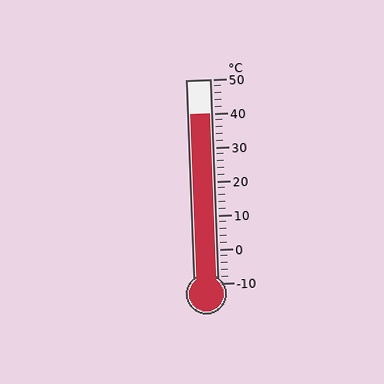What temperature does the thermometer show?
The thermometer shows approximately 40°C.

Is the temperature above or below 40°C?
The temperature is at 40°C.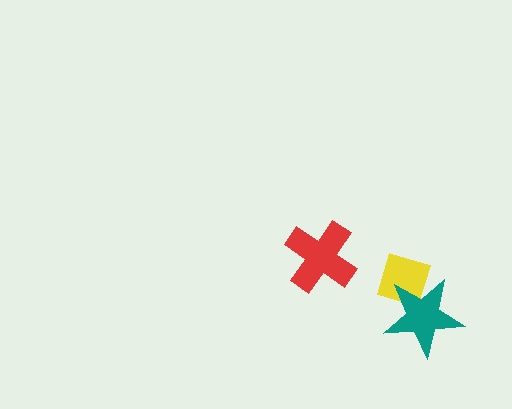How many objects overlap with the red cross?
0 objects overlap with the red cross.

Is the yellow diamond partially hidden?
Yes, it is partially covered by another shape.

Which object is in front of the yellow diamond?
The teal star is in front of the yellow diamond.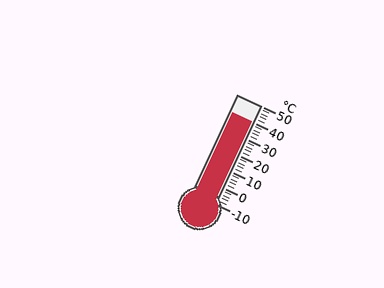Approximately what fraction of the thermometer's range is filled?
The thermometer is filled to approximately 85% of its range.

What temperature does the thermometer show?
The thermometer shows approximately 40°C.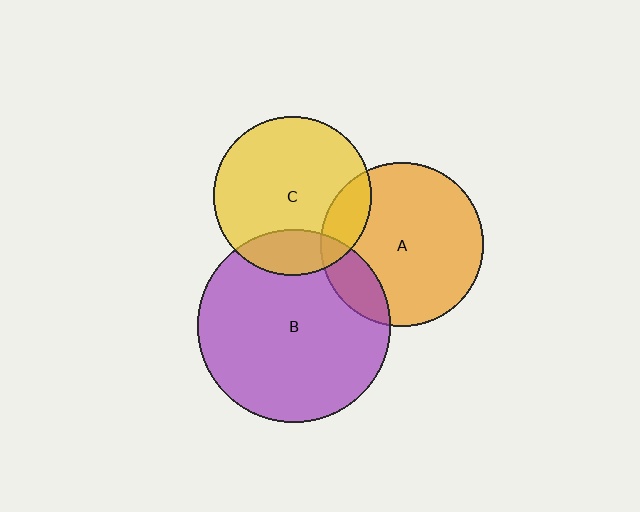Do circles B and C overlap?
Yes.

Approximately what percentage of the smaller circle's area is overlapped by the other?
Approximately 20%.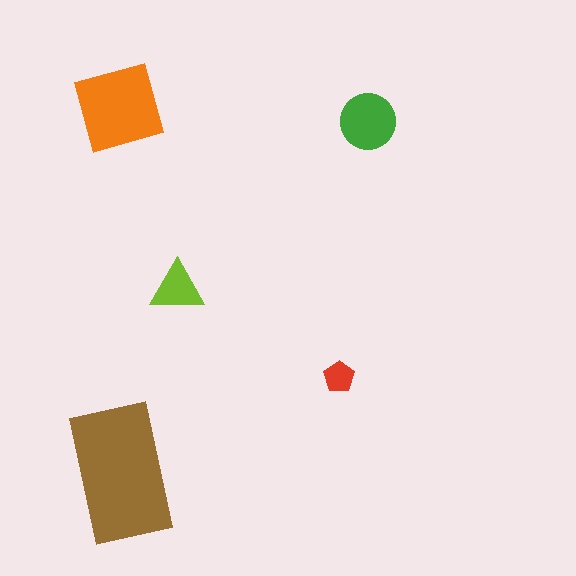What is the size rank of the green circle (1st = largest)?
3rd.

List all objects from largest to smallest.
The brown rectangle, the orange square, the green circle, the lime triangle, the red pentagon.